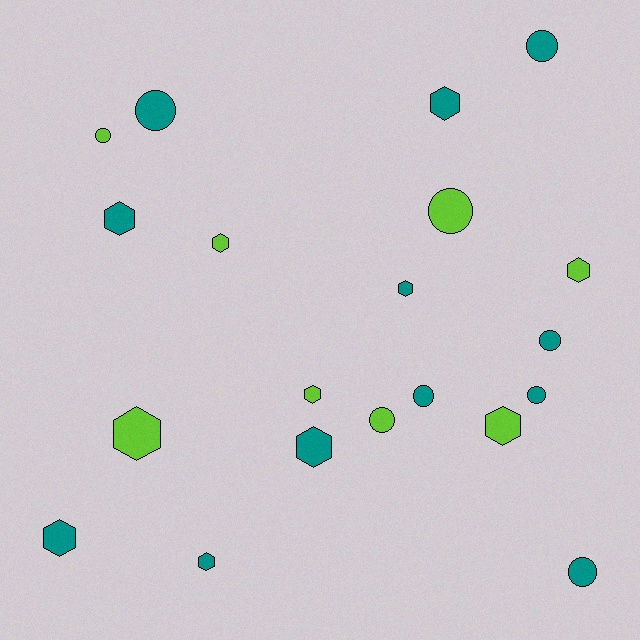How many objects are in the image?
There are 20 objects.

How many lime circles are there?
There are 3 lime circles.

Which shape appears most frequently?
Hexagon, with 11 objects.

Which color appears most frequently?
Teal, with 12 objects.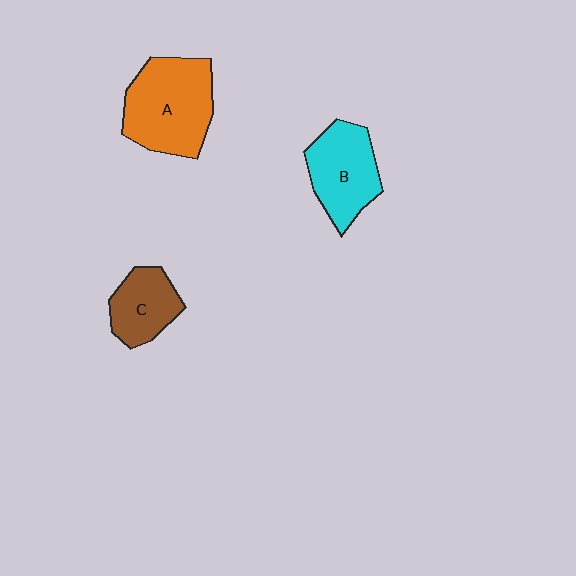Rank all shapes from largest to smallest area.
From largest to smallest: A (orange), B (cyan), C (brown).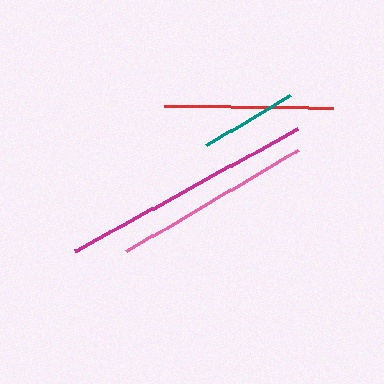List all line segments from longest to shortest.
From longest to shortest: magenta, pink, red, teal.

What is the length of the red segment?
The red segment is approximately 169 pixels long.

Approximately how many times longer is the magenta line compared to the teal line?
The magenta line is approximately 2.6 times the length of the teal line.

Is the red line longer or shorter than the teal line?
The red line is longer than the teal line.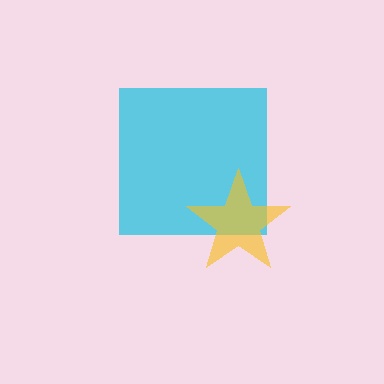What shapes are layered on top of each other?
The layered shapes are: a cyan square, a yellow star.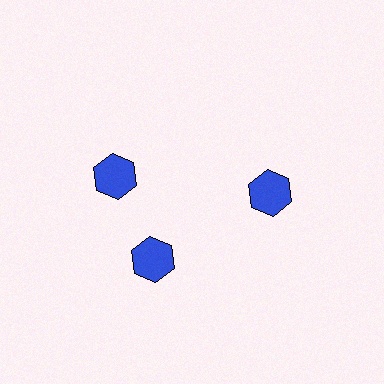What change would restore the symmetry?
The symmetry would be restored by rotating it back into even spacing with its neighbors so that all 3 hexagons sit at equal angles and equal distance from the center.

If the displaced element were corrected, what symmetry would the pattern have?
It would have 3-fold rotational symmetry — the pattern would map onto itself every 120 degrees.